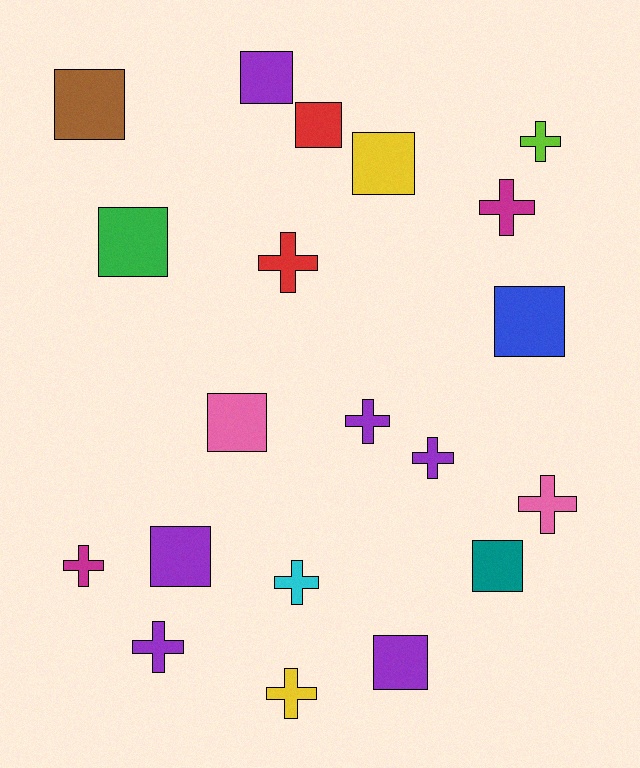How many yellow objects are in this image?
There are 2 yellow objects.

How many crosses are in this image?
There are 10 crosses.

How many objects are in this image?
There are 20 objects.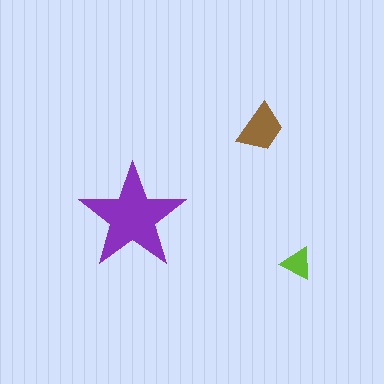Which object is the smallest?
The lime triangle.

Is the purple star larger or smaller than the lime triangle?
Larger.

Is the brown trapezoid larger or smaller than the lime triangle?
Larger.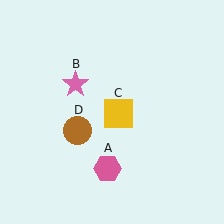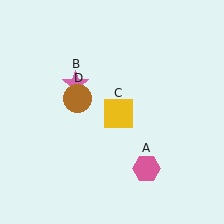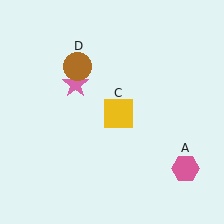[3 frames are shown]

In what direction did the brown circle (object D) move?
The brown circle (object D) moved up.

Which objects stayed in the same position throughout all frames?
Pink star (object B) and yellow square (object C) remained stationary.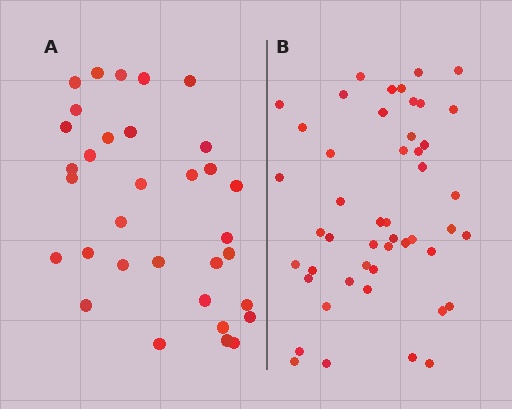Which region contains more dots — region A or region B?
Region B (the right region) has more dots.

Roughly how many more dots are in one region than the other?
Region B has approximately 15 more dots than region A.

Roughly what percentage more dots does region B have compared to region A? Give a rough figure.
About 45% more.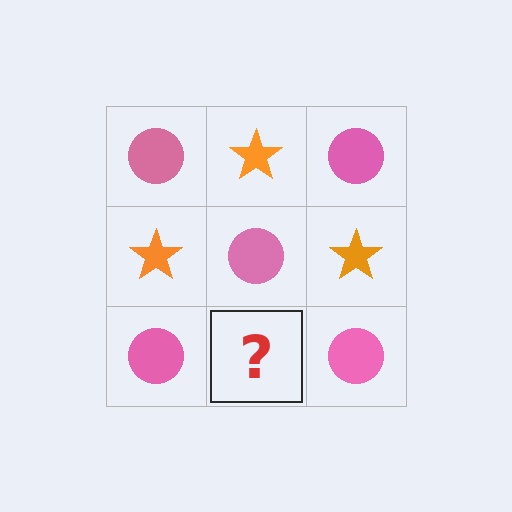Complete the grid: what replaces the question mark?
The question mark should be replaced with an orange star.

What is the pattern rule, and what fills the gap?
The rule is that it alternates pink circle and orange star in a checkerboard pattern. The gap should be filled with an orange star.